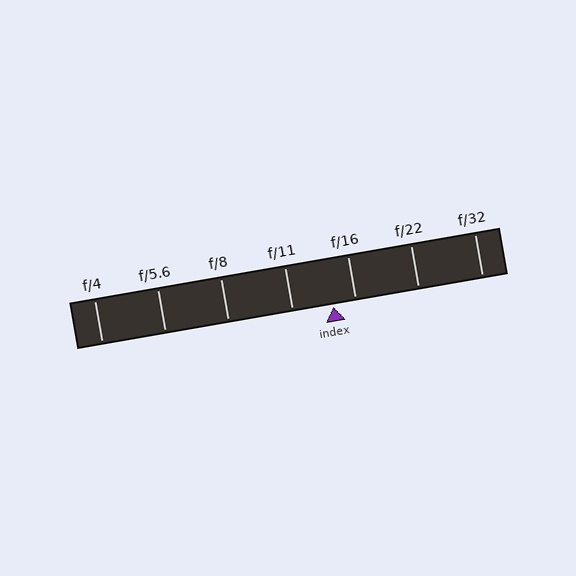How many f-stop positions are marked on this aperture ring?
There are 7 f-stop positions marked.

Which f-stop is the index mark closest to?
The index mark is closest to f/16.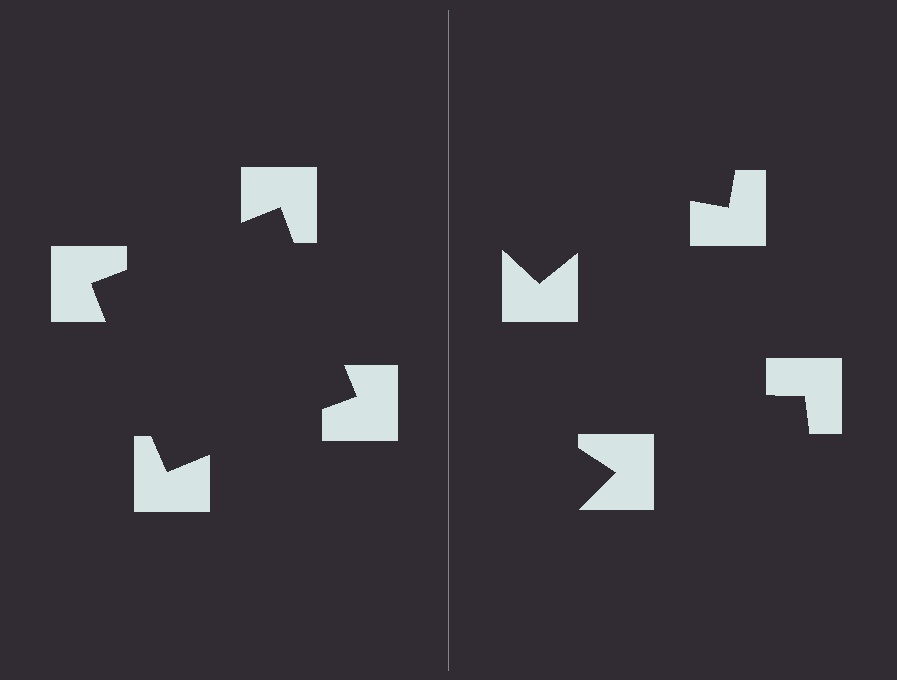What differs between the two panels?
The notched squares are positioned identically on both sides; only the wedge orientations differ. On the left they align to a square; on the right they are misaligned.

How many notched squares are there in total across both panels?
8 — 4 on each side.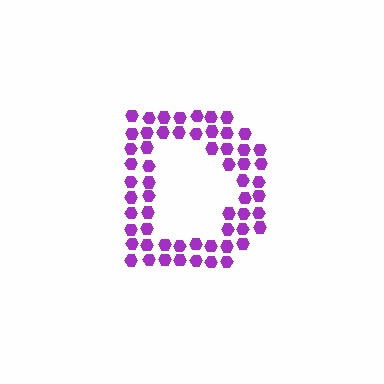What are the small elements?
The small elements are hexagons.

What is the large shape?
The large shape is the letter D.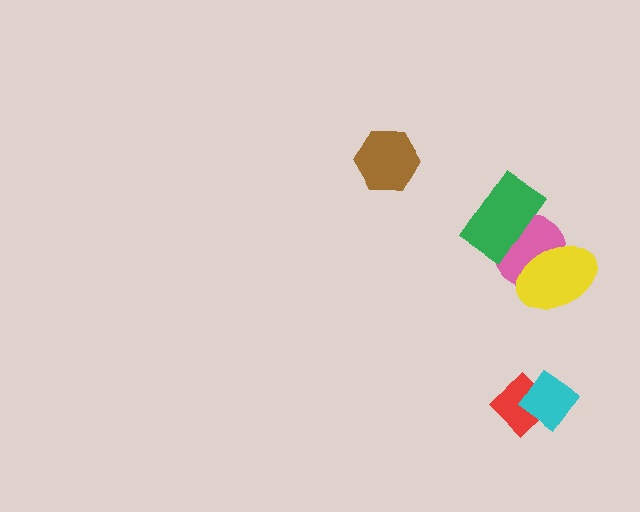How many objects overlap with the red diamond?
1 object overlaps with the red diamond.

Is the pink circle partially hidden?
Yes, it is partially covered by another shape.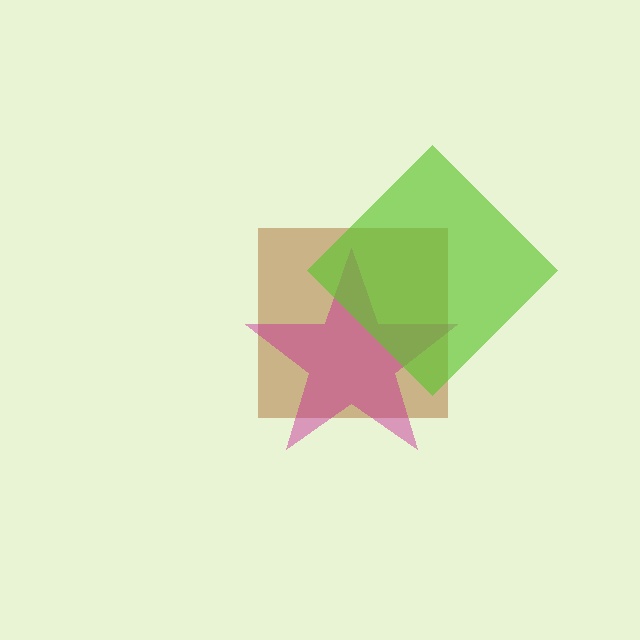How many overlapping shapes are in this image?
There are 3 overlapping shapes in the image.